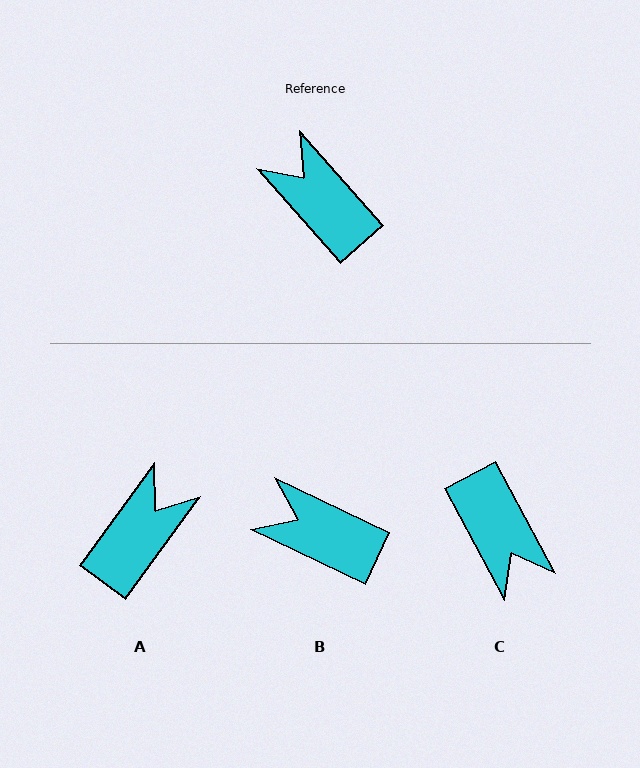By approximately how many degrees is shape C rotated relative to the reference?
Approximately 167 degrees counter-clockwise.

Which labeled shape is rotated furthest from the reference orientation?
C, about 167 degrees away.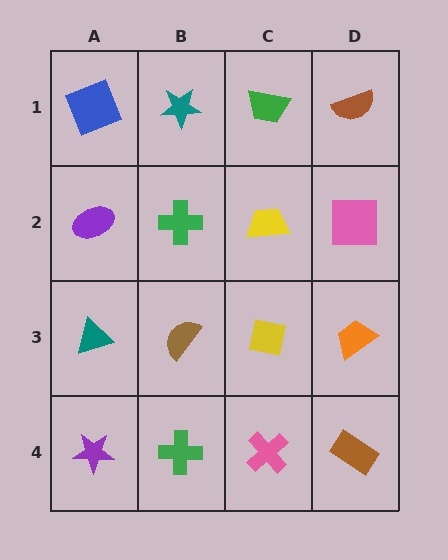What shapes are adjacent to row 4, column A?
A teal triangle (row 3, column A), a green cross (row 4, column B).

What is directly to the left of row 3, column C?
A brown semicircle.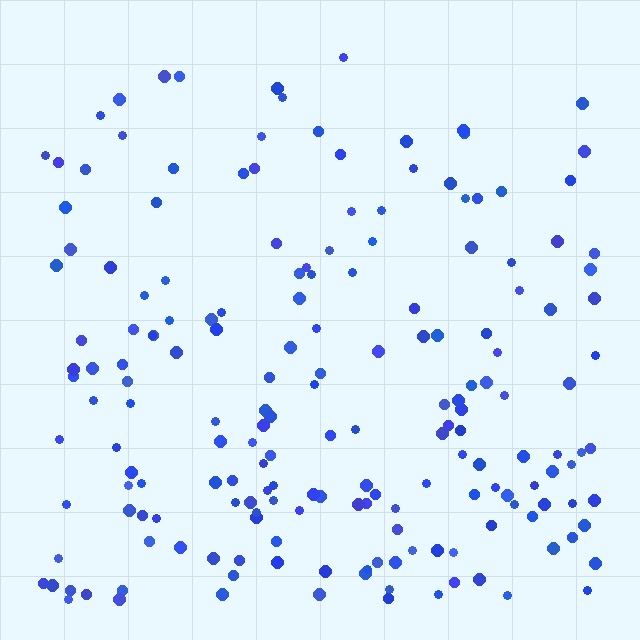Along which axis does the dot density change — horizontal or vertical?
Vertical.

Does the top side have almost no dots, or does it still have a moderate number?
Still a moderate number, just noticeably fewer than the bottom.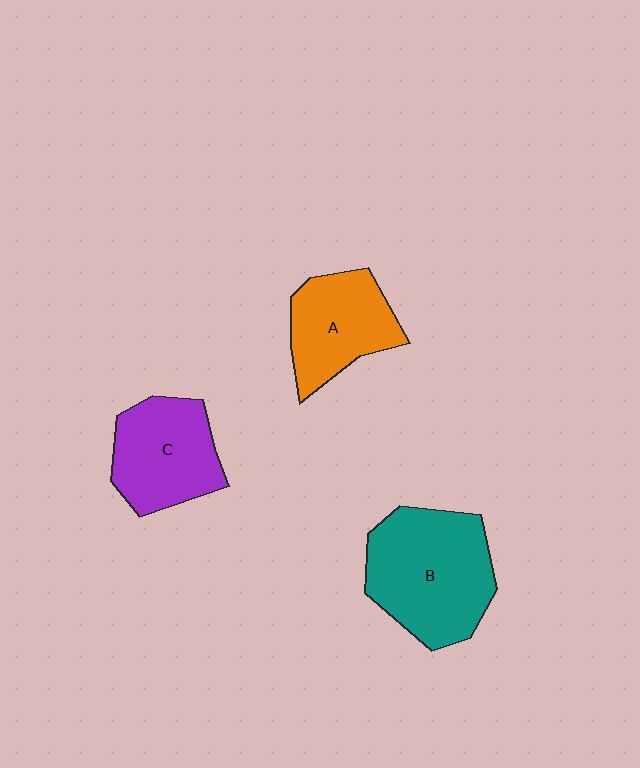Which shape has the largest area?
Shape B (teal).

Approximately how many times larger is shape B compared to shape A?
Approximately 1.5 times.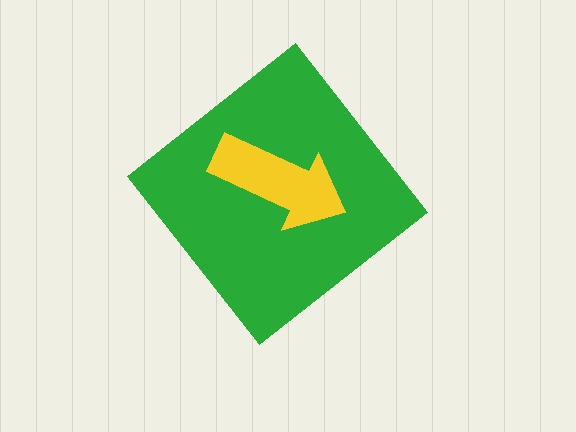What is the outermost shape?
The green diamond.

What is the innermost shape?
The yellow arrow.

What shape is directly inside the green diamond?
The yellow arrow.